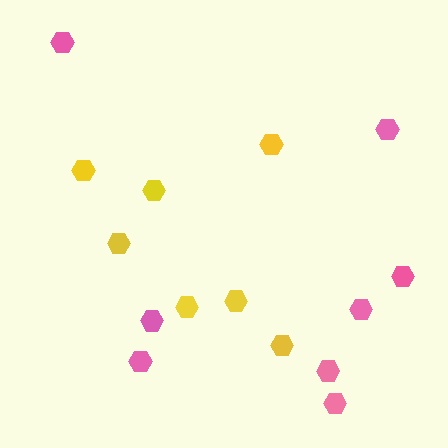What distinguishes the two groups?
There are 2 groups: one group of yellow hexagons (7) and one group of pink hexagons (8).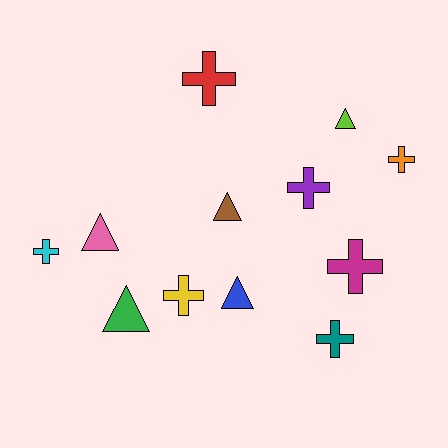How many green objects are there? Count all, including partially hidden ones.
There is 1 green object.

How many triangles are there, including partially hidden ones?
There are 5 triangles.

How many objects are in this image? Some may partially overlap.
There are 12 objects.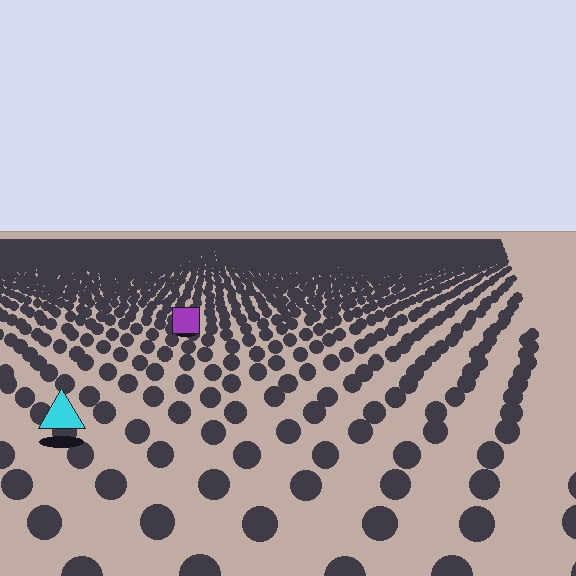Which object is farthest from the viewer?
The purple square is farthest from the viewer. It appears smaller and the ground texture around it is denser.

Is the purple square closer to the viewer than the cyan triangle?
No. The cyan triangle is closer — you can tell from the texture gradient: the ground texture is coarser near it.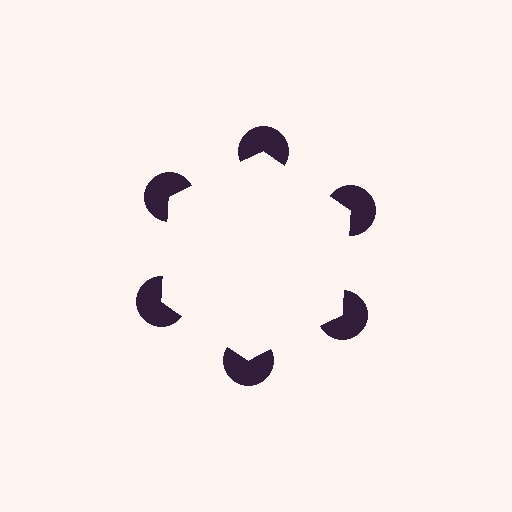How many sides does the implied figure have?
6 sides.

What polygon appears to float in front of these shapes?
An illusory hexagon — its edges are inferred from the aligned wedge cuts in the pac-man discs, not physically drawn.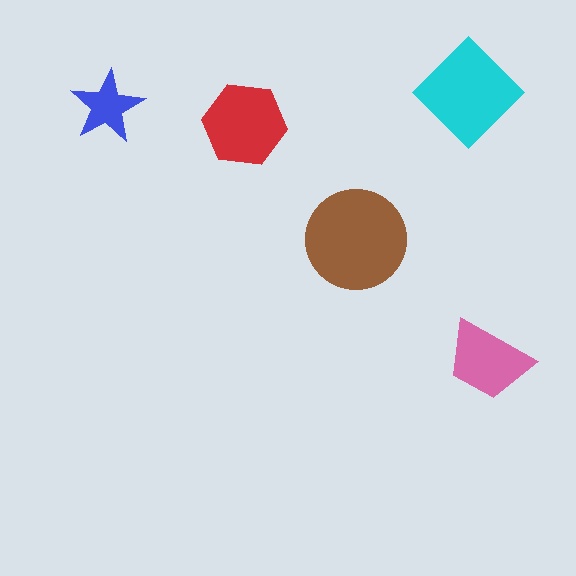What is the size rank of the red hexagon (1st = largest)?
3rd.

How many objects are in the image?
There are 5 objects in the image.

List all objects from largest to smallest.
The brown circle, the cyan diamond, the red hexagon, the pink trapezoid, the blue star.